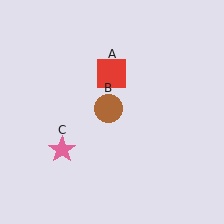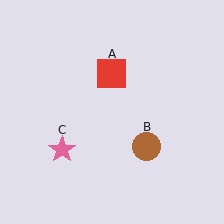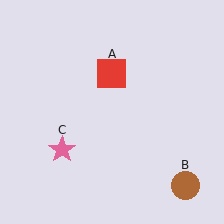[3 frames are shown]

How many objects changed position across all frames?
1 object changed position: brown circle (object B).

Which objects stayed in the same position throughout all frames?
Red square (object A) and pink star (object C) remained stationary.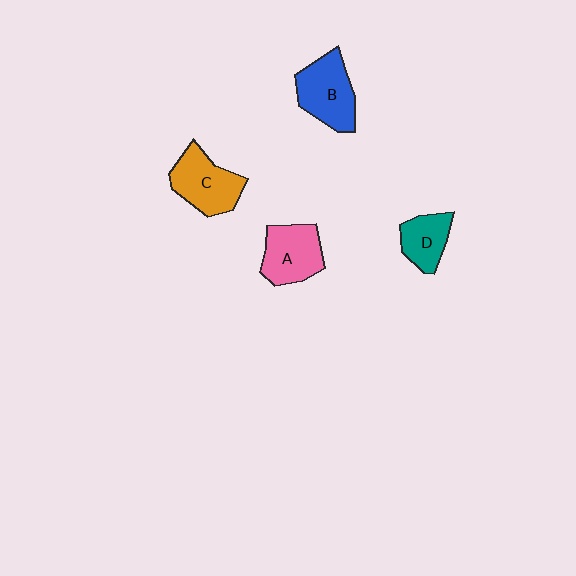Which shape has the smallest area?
Shape D (teal).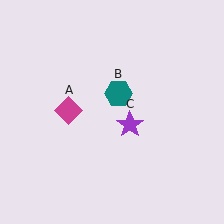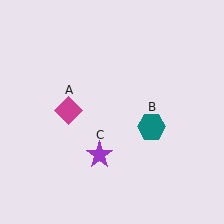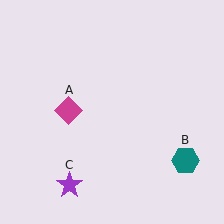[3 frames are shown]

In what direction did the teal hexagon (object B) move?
The teal hexagon (object B) moved down and to the right.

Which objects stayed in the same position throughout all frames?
Magenta diamond (object A) remained stationary.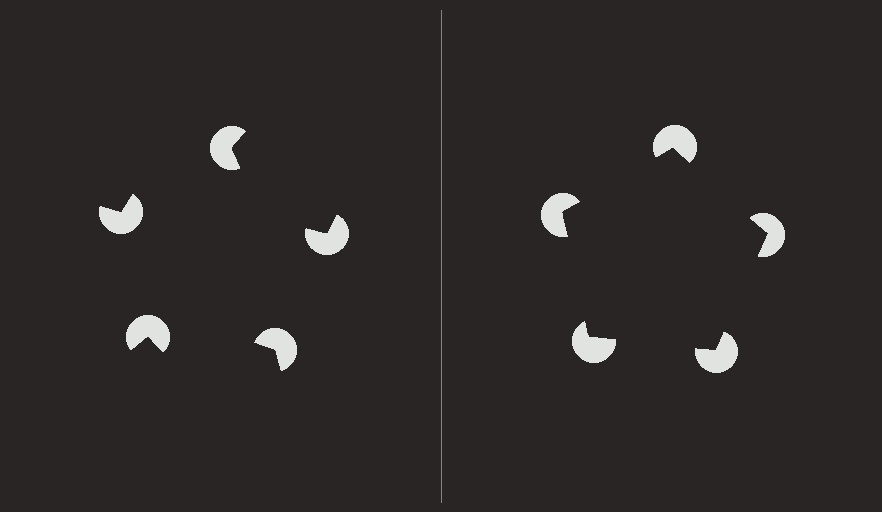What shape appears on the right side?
An illusory pentagon.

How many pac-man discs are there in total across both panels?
10 — 5 on each side.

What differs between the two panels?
The pac-man discs are positioned identically on both sides; only the wedge orientations differ. On the right they align to a pentagon; on the left they are misaligned.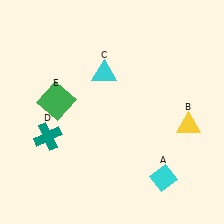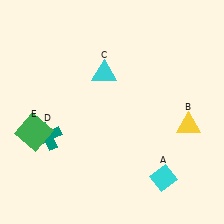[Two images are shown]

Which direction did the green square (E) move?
The green square (E) moved down.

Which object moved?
The green square (E) moved down.